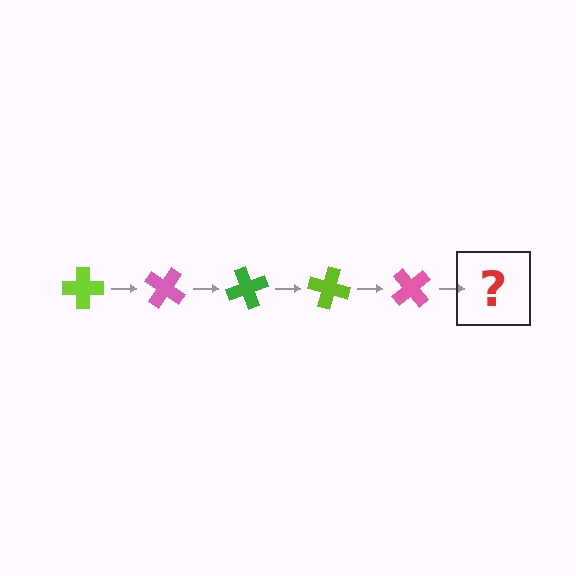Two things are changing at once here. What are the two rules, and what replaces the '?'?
The two rules are that it rotates 35 degrees each step and the color cycles through lime, pink, and green. The '?' should be a green cross, rotated 175 degrees from the start.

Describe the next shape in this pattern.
It should be a green cross, rotated 175 degrees from the start.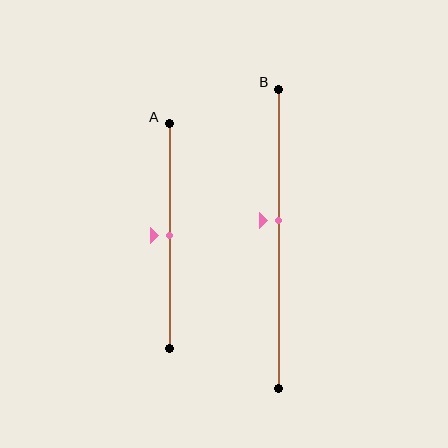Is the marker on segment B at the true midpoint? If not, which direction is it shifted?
No, the marker on segment B is shifted upward by about 6% of the segment length.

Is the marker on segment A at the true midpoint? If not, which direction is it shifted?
Yes, the marker on segment A is at the true midpoint.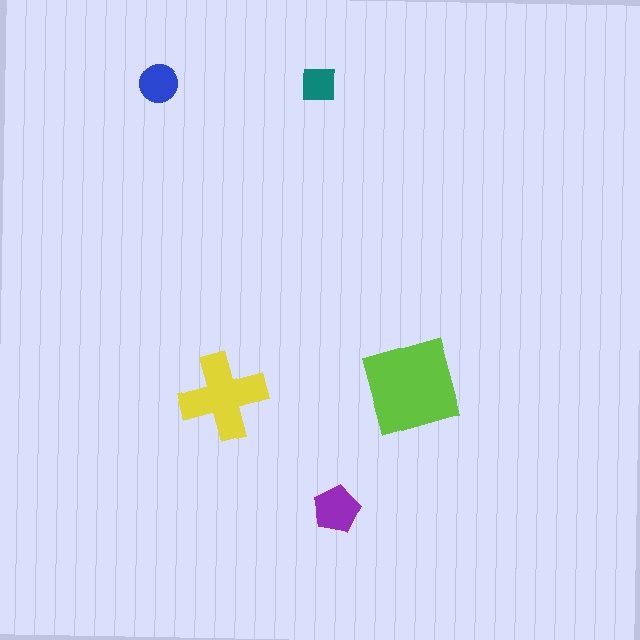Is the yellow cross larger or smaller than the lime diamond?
Smaller.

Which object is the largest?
The lime diamond.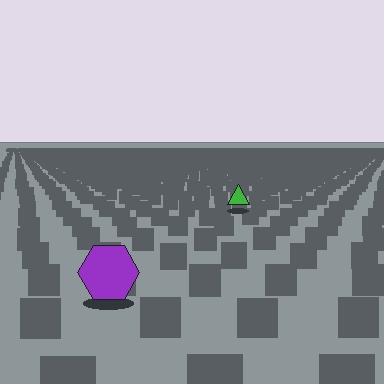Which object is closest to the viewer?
The purple hexagon is closest. The texture marks near it are larger and more spread out.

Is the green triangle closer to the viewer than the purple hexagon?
No. The purple hexagon is closer — you can tell from the texture gradient: the ground texture is coarser near it.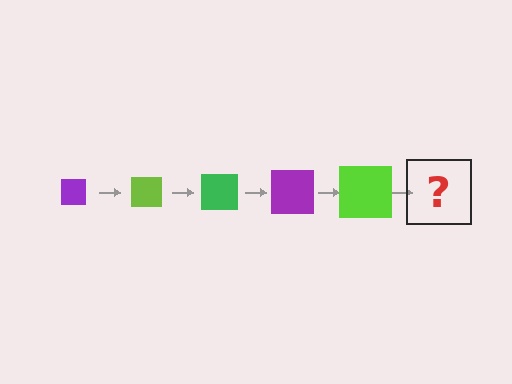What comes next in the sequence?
The next element should be a green square, larger than the previous one.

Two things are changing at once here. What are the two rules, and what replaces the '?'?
The two rules are that the square grows larger each step and the color cycles through purple, lime, and green. The '?' should be a green square, larger than the previous one.